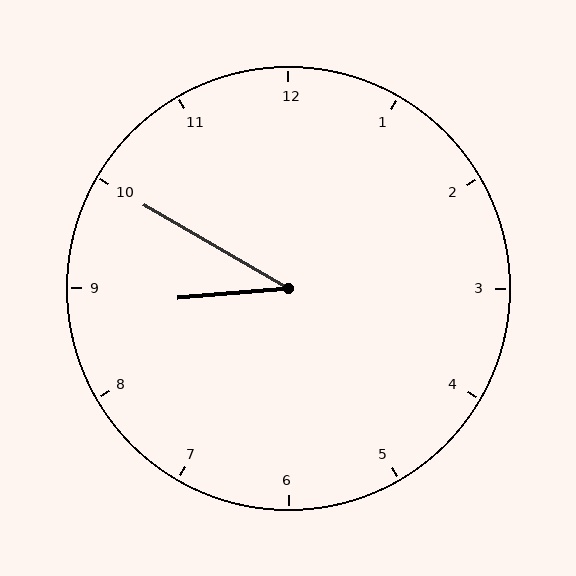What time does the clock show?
8:50.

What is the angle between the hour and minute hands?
Approximately 35 degrees.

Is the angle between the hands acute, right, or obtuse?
It is acute.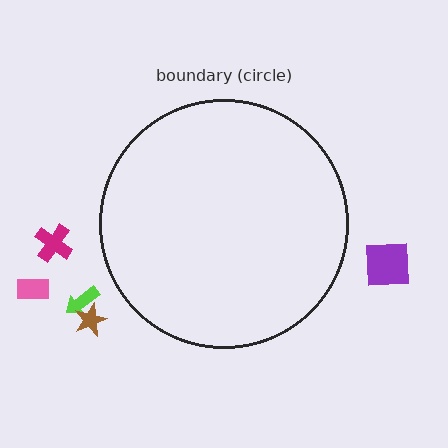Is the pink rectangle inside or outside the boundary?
Outside.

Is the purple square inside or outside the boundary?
Outside.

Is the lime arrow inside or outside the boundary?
Outside.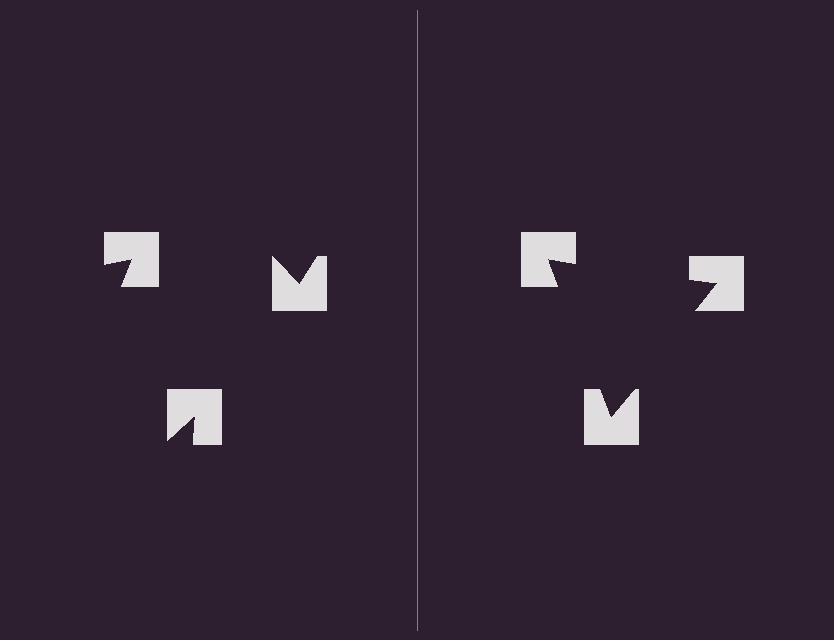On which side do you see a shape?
An illusory triangle appears on the right side. On the left side the wedge cuts are rotated, so no coherent shape forms.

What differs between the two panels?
The notched squares are positioned identically on both sides; only the wedge orientations differ. On the right they align to a triangle; on the left they are misaligned.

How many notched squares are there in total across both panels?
6 — 3 on each side.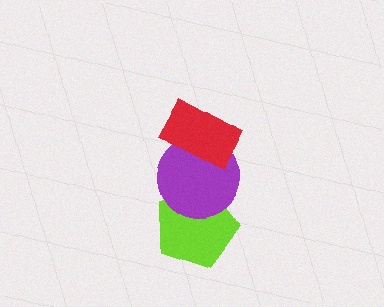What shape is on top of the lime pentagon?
The purple circle is on top of the lime pentagon.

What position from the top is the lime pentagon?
The lime pentagon is 3rd from the top.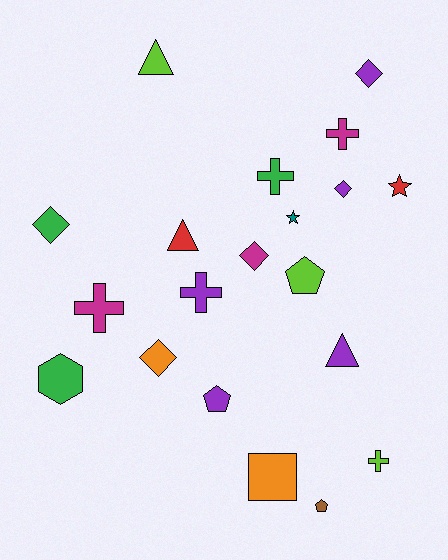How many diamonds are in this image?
There are 5 diamonds.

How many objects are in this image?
There are 20 objects.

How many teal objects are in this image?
There is 1 teal object.